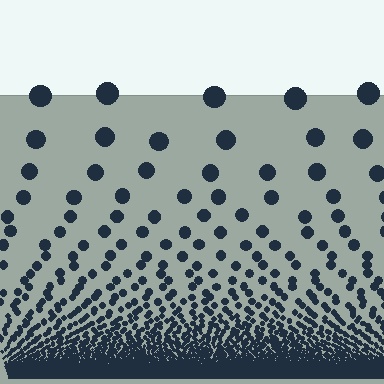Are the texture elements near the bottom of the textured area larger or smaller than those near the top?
Smaller. The gradient is inverted — elements near the bottom are smaller and denser.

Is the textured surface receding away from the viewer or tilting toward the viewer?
The surface appears to tilt toward the viewer. Texture elements get larger and sparser toward the top.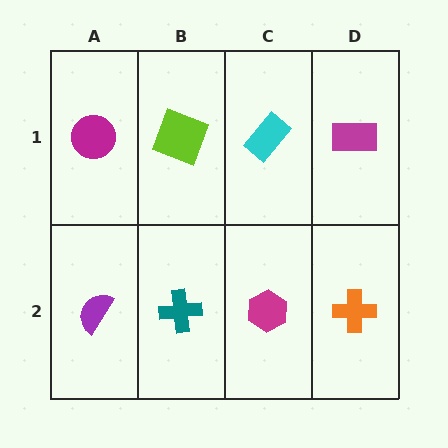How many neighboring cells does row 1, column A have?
2.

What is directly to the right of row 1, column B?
A cyan rectangle.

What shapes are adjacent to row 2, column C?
A cyan rectangle (row 1, column C), a teal cross (row 2, column B), an orange cross (row 2, column D).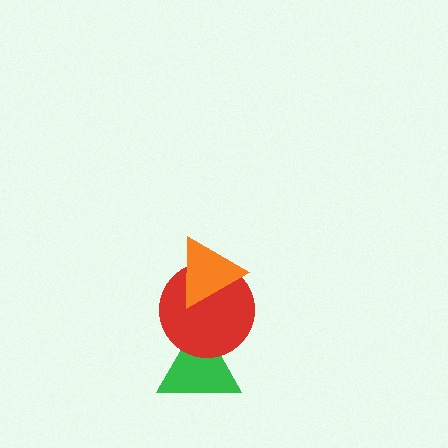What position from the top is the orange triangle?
The orange triangle is 1st from the top.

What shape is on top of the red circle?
The orange triangle is on top of the red circle.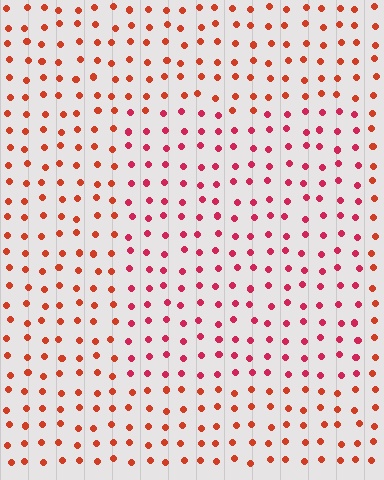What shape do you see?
I see a rectangle.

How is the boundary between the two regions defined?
The boundary is defined purely by a slight shift in hue (about 27 degrees). Spacing, size, and orientation are identical on both sides.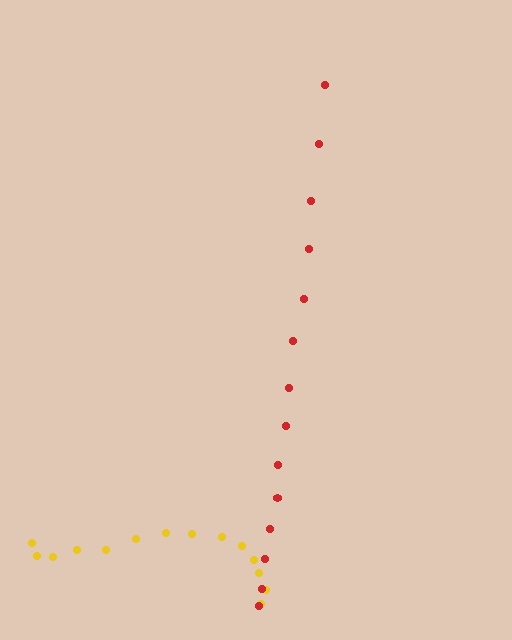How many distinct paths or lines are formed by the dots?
There are 2 distinct paths.